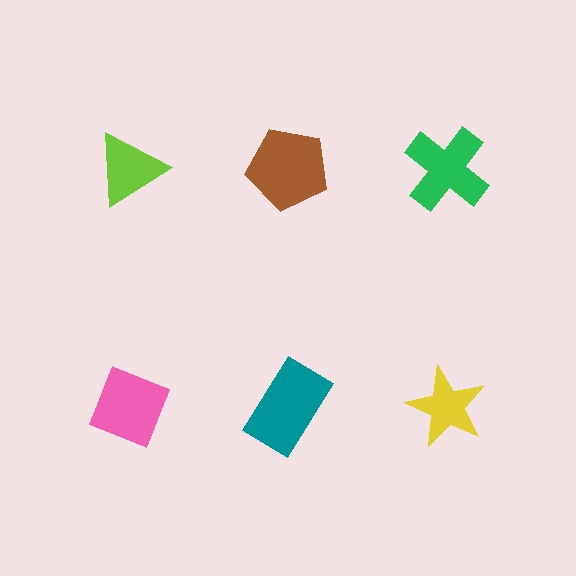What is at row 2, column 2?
A teal rectangle.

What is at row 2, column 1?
A pink diamond.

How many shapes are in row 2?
3 shapes.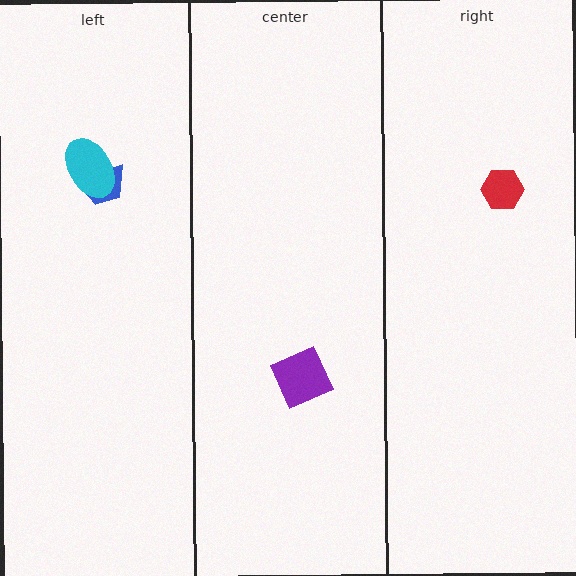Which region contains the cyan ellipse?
The left region.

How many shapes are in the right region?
1.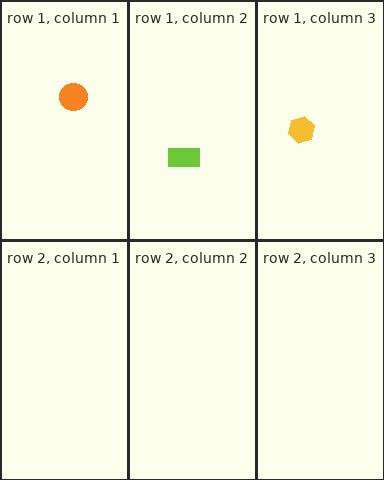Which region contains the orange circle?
The row 1, column 1 region.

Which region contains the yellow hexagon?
The row 1, column 3 region.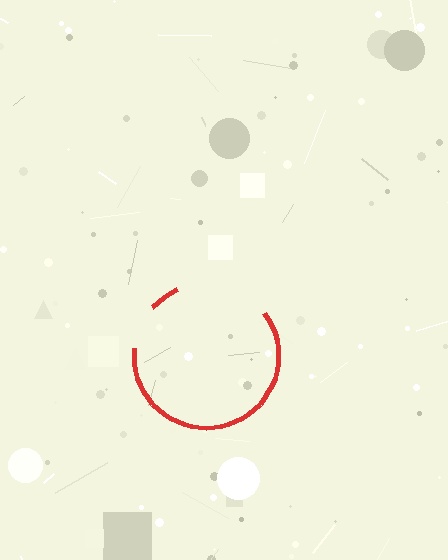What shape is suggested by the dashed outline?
The dashed outline suggests a circle.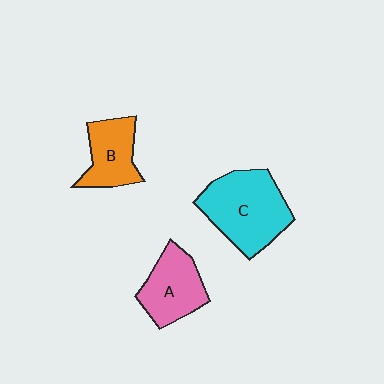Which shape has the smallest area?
Shape B (orange).